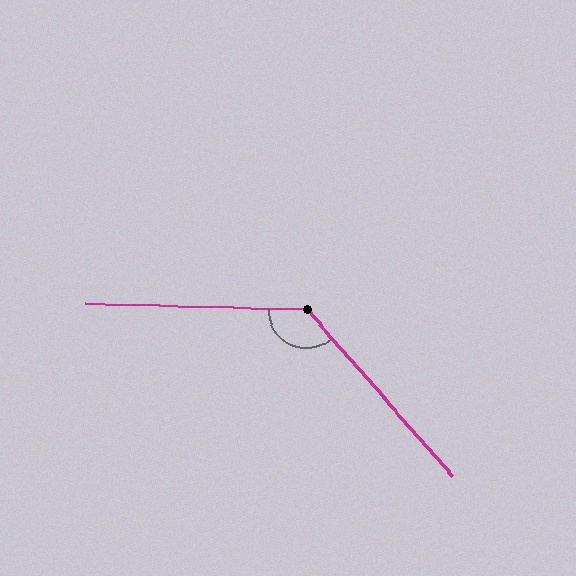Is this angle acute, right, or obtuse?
It is obtuse.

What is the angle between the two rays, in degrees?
Approximately 133 degrees.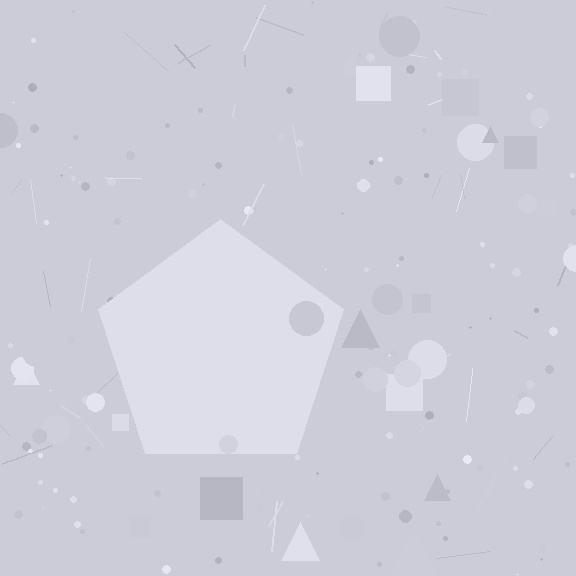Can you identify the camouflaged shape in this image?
The camouflaged shape is a pentagon.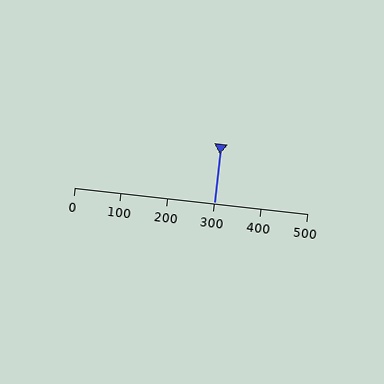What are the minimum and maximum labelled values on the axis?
The axis runs from 0 to 500.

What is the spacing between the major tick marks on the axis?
The major ticks are spaced 100 apart.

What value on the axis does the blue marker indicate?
The marker indicates approximately 300.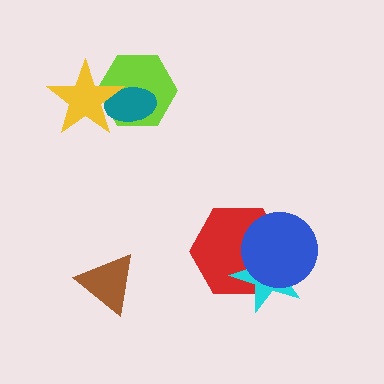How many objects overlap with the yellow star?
2 objects overlap with the yellow star.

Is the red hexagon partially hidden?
Yes, it is partially covered by another shape.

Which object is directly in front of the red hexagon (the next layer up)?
The cyan star is directly in front of the red hexagon.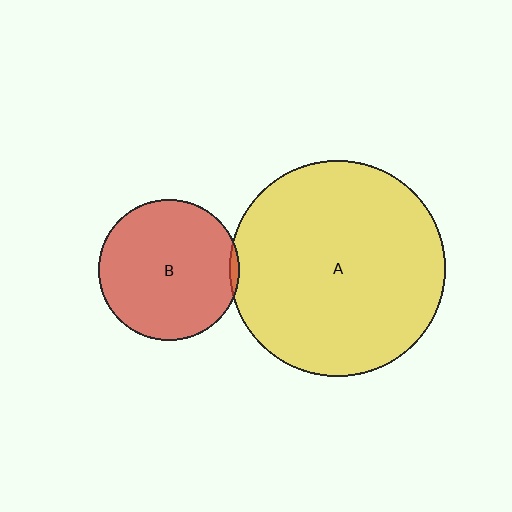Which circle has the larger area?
Circle A (yellow).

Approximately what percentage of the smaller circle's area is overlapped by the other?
Approximately 5%.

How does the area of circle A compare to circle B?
Approximately 2.4 times.